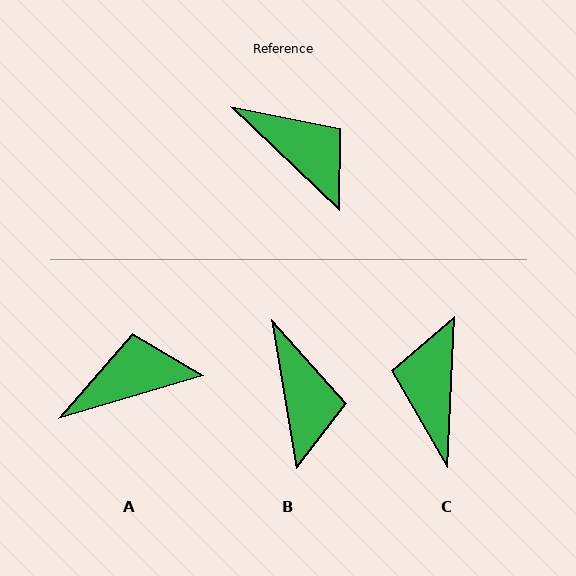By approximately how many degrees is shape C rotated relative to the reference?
Approximately 131 degrees counter-clockwise.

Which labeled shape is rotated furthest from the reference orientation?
C, about 131 degrees away.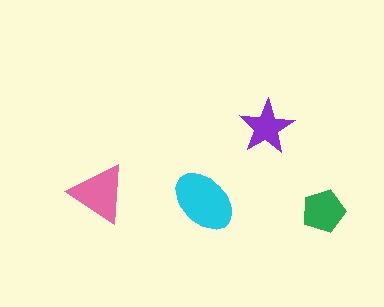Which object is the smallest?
The purple star.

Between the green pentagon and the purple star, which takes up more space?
The green pentagon.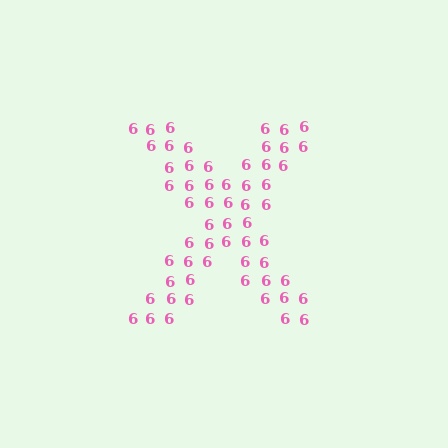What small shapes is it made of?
It is made of small digit 6's.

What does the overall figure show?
The overall figure shows the letter X.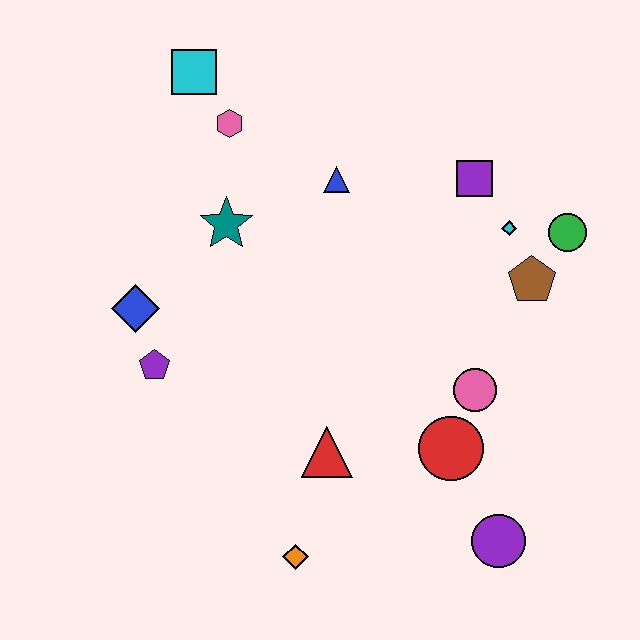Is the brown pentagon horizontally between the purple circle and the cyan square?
No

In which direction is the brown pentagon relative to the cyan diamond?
The brown pentagon is below the cyan diamond.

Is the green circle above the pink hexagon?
No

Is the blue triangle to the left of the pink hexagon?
No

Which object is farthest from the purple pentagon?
The green circle is farthest from the purple pentagon.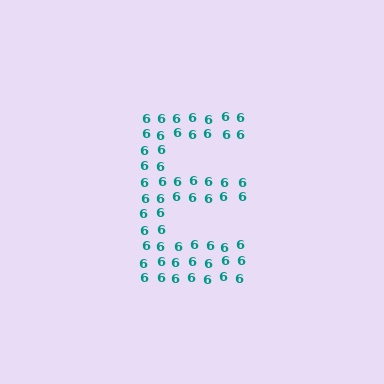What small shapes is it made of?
It is made of small digit 6's.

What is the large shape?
The large shape is the letter E.